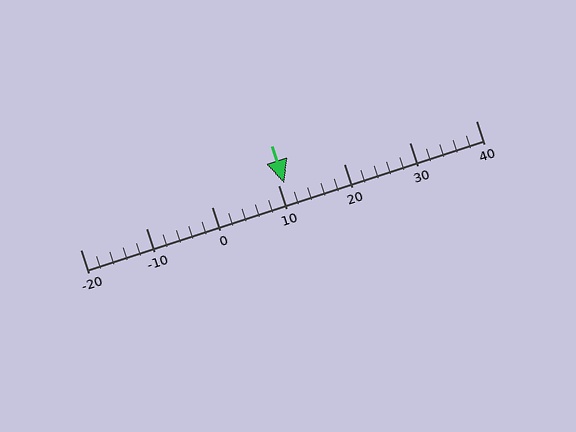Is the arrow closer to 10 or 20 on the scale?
The arrow is closer to 10.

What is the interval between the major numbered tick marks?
The major tick marks are spaced 10 units apart.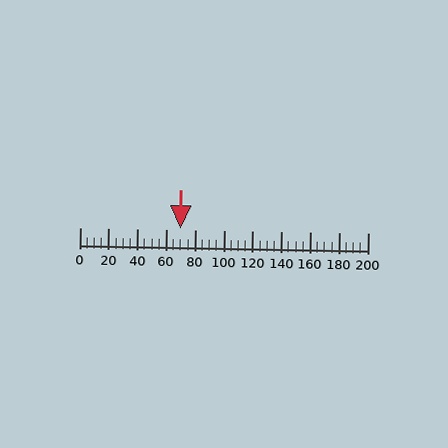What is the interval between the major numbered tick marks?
The major tick marks are spaced 20 units apart.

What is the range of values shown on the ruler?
The ruler shows values from 0 to 200.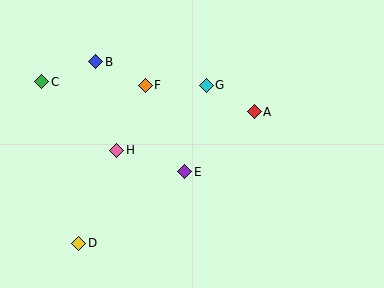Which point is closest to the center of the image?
Point E at (185, 172) is closest to the center.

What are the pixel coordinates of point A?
Point A is at (254, 112).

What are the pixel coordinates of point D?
Point D is at (78, 243).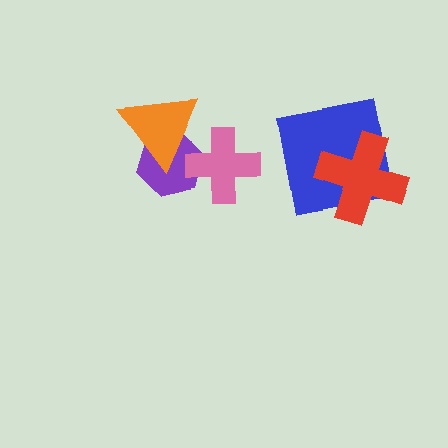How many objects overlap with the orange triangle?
2 objects overlap with the orange triangle.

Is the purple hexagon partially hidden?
Yes, it is partially covered by another shape.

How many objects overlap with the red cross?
1 object overlaps with the red cross.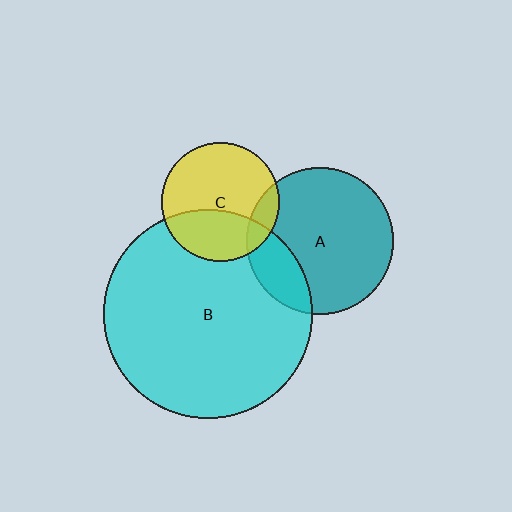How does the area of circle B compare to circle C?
Approximately 3.1 times.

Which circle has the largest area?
Circle B (cyan).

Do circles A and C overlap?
Yes.